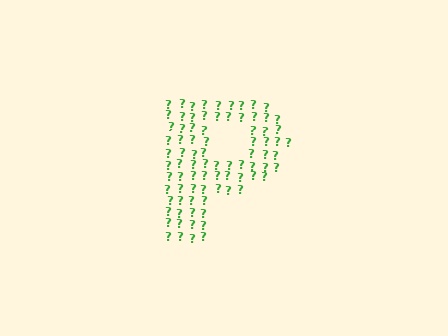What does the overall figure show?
The overall figure shows the letter P.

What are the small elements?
The small elements are question marks.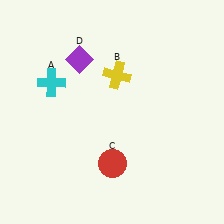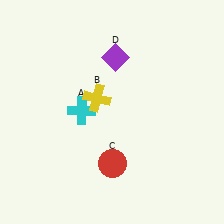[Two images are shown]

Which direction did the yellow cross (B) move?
The yellow cross (B) moved down.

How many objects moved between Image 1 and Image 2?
3 objects moved between the two images.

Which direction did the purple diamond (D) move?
The purple diamond (D) moved right.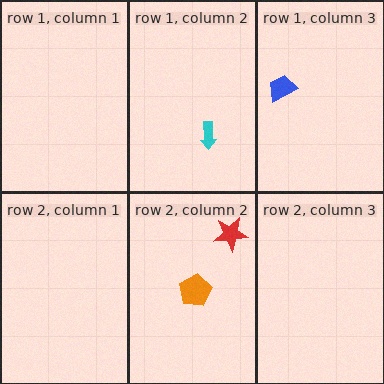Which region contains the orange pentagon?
The row 2, column 2 region.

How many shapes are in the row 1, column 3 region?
1.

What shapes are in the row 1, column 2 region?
The cyan arrow.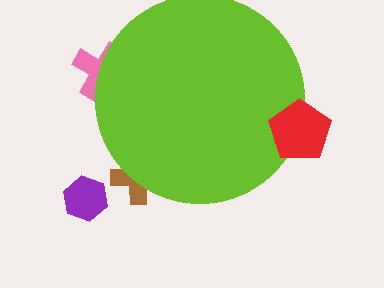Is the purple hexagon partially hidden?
No, the purple hexagon is fully visible.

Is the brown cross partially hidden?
Yes, the brown cross is partially hidden behind the lime circle.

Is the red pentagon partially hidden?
No, the red pentagon is fully visible.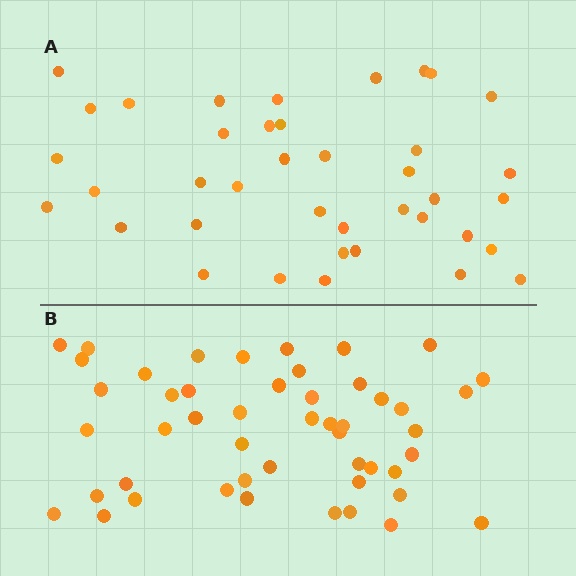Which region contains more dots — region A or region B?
Region B (the bottom region) has more dots.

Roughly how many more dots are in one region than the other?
Region B has roughly 10 or so more dots than region A.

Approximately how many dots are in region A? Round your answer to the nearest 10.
About 40 dots. (The exact count is 39, which rounds to 40.)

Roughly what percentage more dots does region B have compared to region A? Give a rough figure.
About 25% more.